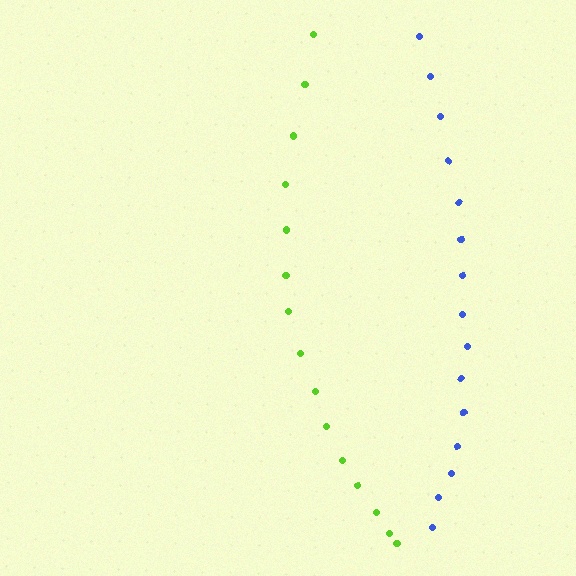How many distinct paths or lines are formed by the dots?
There are 2 distinct paths.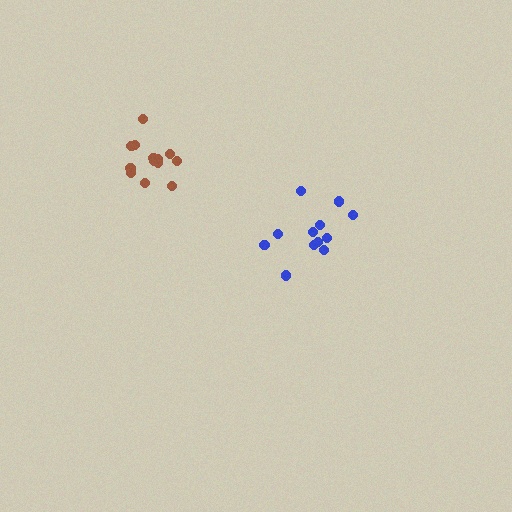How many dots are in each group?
Group 1: 13 dots, Group 2: 12 dots (25 total).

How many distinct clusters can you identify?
There are 2 distinct clusters.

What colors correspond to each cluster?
The clusters are colored: brown, blue.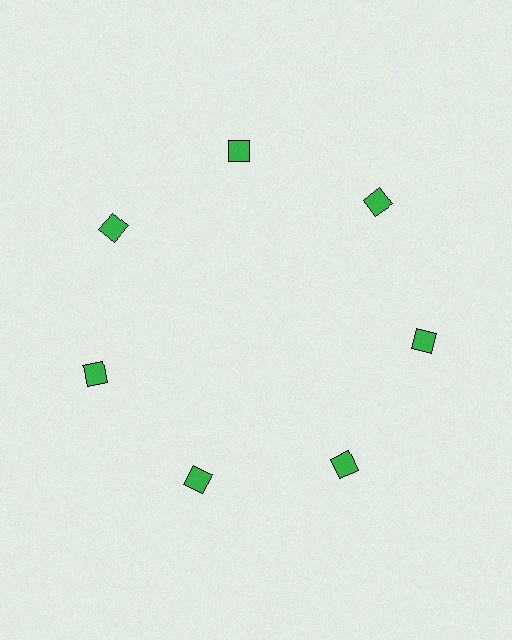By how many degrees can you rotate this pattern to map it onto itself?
The pattern maps onto itself every 51 degrees of rotation.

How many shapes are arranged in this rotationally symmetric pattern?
There are 7 shapes, arranged in 7 groups of 1.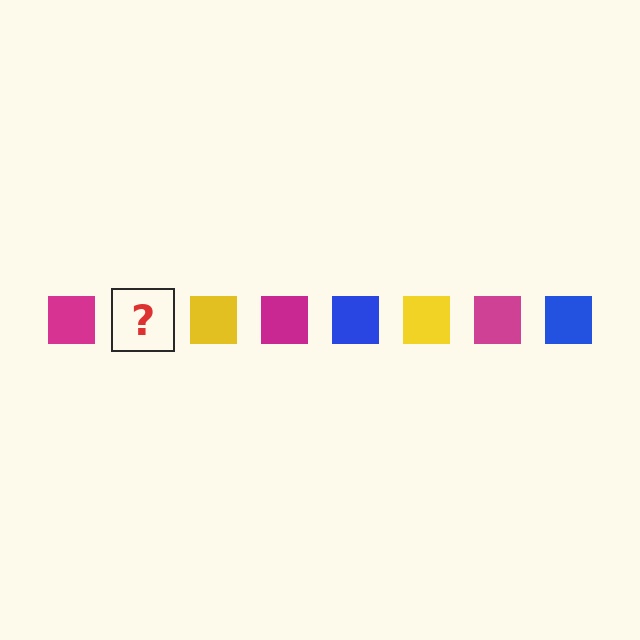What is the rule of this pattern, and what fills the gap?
The rule is that the pattern cycles through magenta, blue, yellow squares. The gap should be filled with a blue square.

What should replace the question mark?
The question mark should be replaced with a blue square.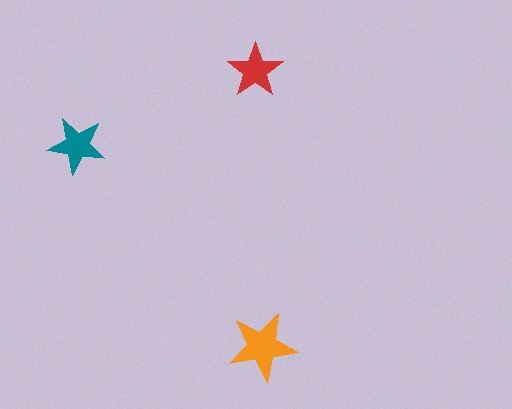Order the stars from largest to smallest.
the orange one, the teal one, the red one.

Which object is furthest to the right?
The orange star is rightmost.